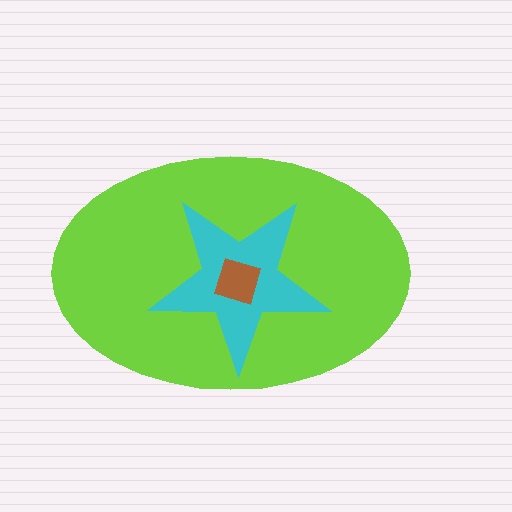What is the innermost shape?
The brown diamond.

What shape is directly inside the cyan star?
The brown diamond.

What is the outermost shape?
The lime ellipse.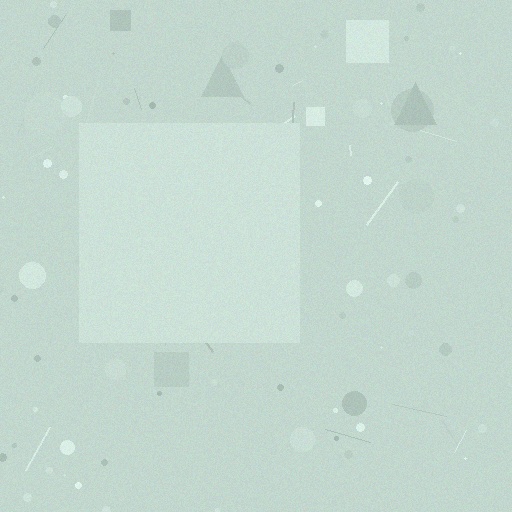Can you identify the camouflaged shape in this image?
The camouflaged shape is a square.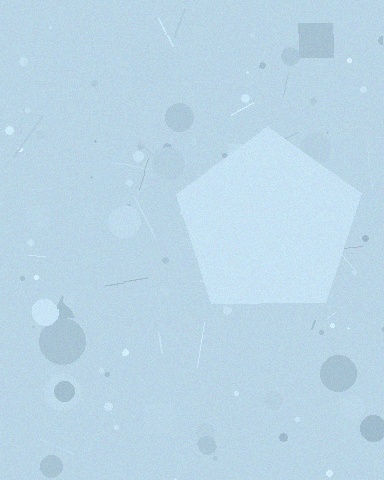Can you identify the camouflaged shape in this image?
The camouflaged shape is a pentagon.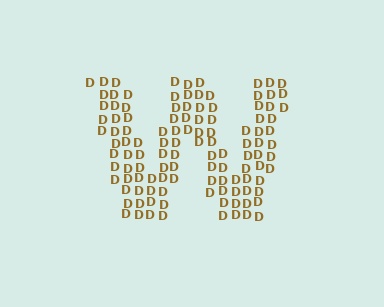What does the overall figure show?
The overall figure shows the letter W.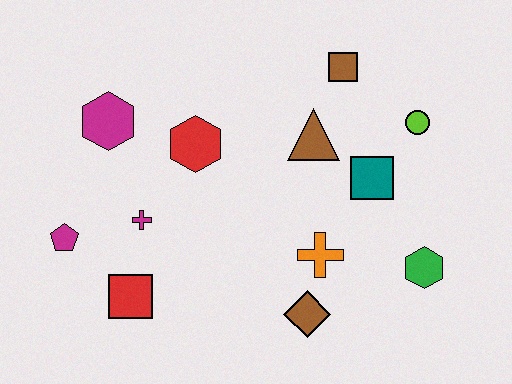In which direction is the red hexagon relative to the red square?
The red hexagon is above the red square.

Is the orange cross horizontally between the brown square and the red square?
Yes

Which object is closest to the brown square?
The brown triangle is closest to the brown square.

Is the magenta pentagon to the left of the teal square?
Yes